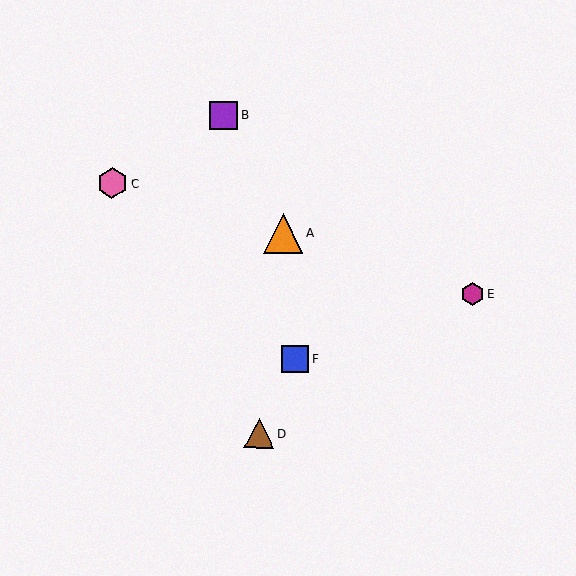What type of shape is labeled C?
Shape C is a pink hexagon.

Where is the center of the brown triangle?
The center of the brown triangle is at (259, 434).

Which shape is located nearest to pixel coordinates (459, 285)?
The magenta hexagon (labeled E) at (472, 294) is nearest to that location.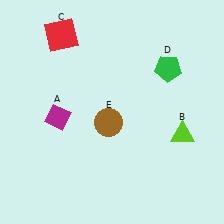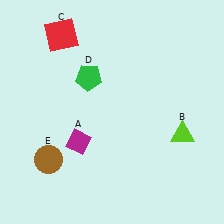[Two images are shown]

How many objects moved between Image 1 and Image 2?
3 objects moved between the two images.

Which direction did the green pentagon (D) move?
The green pentagon (D) moved left.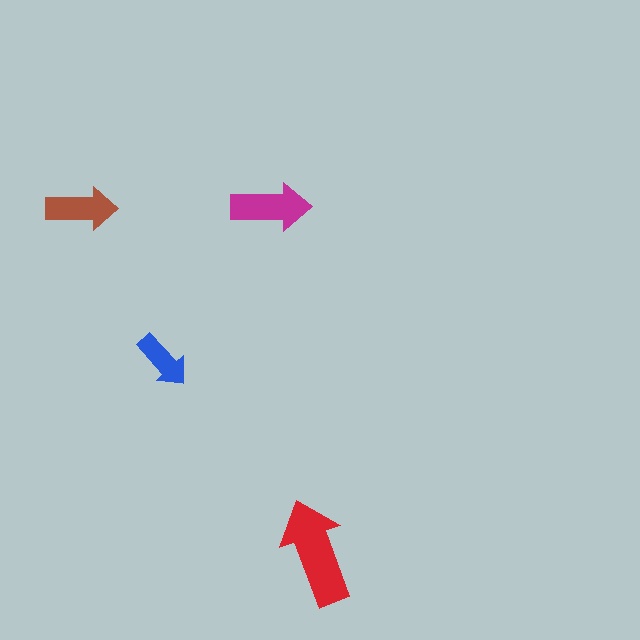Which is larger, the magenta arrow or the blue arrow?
The magenta one.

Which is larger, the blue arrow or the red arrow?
The red one.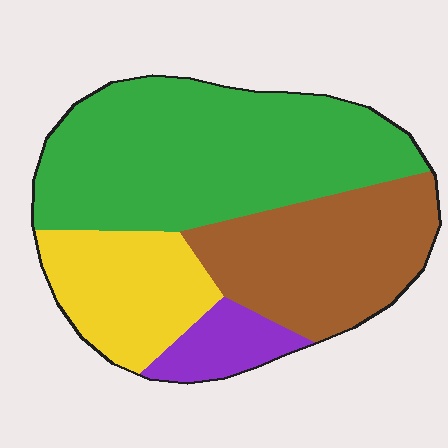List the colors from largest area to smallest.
From largest to smallest: green, brown, yellow, purple.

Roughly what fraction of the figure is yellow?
Yellow takes up about one fifth (1/5) of the figure.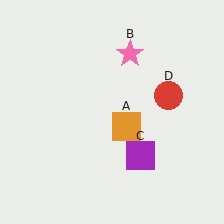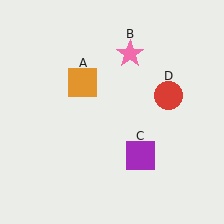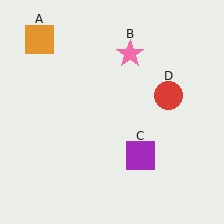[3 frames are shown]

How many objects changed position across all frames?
1 object changed position: orange square (object A).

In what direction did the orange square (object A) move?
The orange square (object A) moved up and to the left.